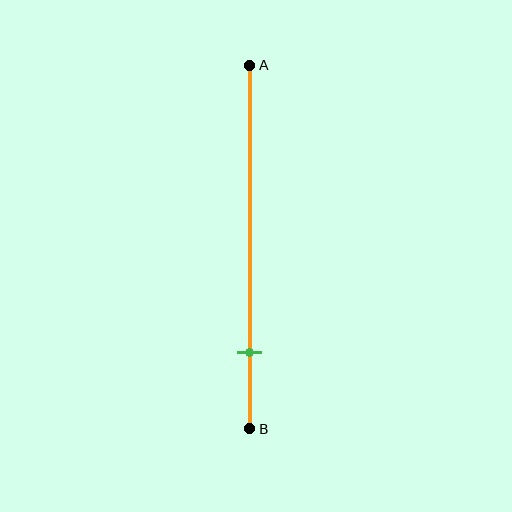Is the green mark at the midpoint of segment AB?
No, the mark is at about 80% from A, not at the 50% midpoint.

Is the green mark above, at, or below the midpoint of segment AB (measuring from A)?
The green mark is below the midpoint of segment AB.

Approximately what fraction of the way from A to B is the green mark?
The green mark is approximately 80% of the way from A to B.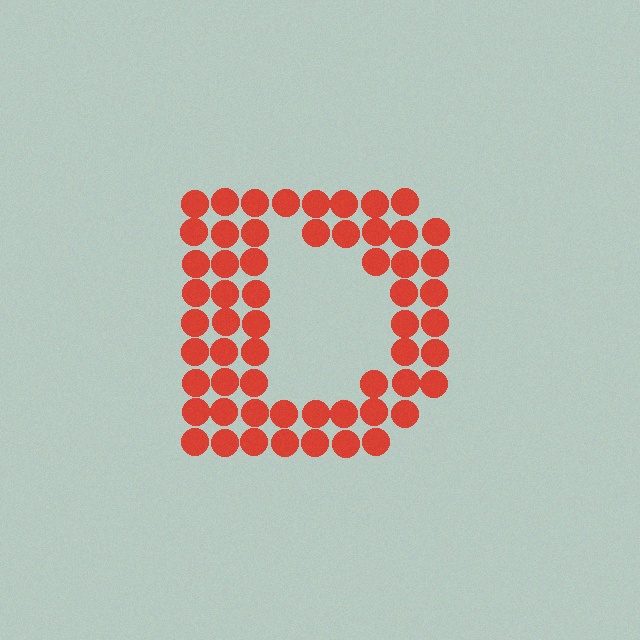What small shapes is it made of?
It is made of small circles.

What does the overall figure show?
The overall figure shows the letter D.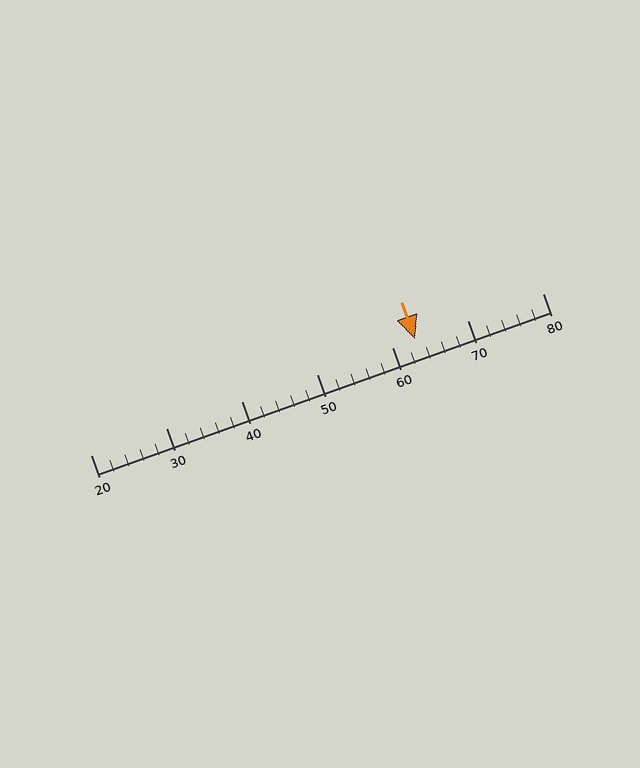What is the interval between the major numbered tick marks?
The major tick marks are spaced 10 units apart.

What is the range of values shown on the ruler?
The ruler shows values from 20 to 80.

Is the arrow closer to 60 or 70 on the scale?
The arrow is closer to 60.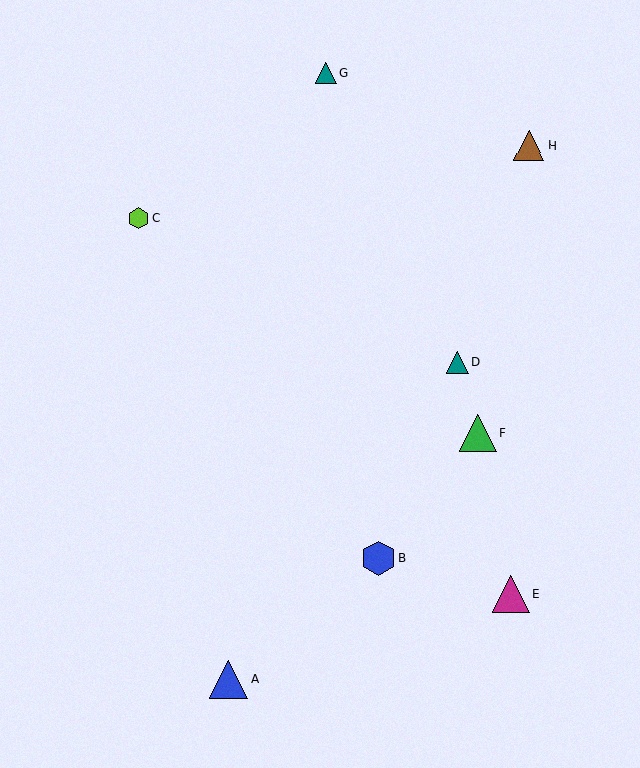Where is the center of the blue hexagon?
The center of the blue hexagon is at (378, 559).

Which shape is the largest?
The blue triangle (labeled A) is the largest.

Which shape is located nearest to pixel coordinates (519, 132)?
The brown triangle (labeled H) at (529, 146) is nearest to that location.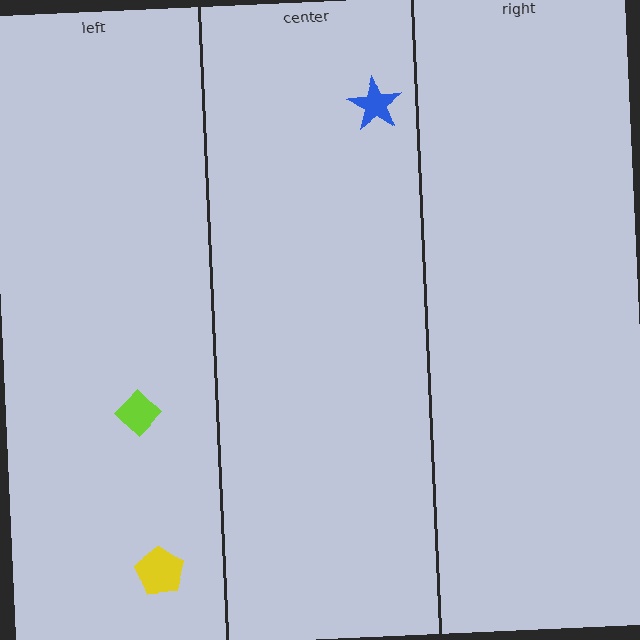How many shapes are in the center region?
1.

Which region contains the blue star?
The center region.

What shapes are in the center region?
The blue star.